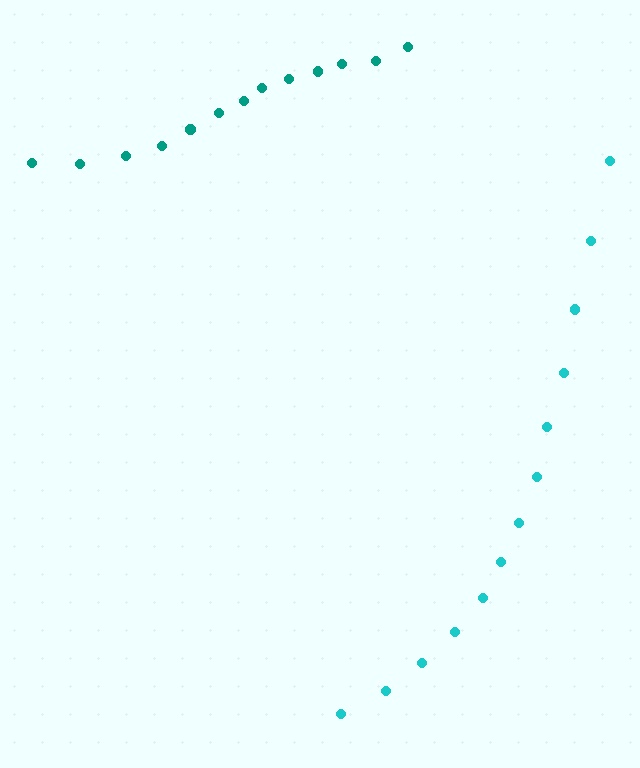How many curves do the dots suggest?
There are 2 distinct paths.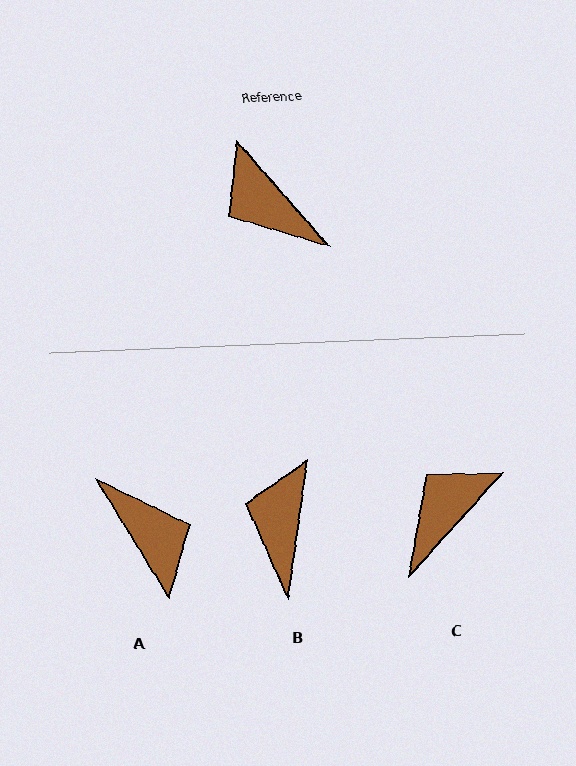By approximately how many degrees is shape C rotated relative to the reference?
Approximately 83 degrees clockwise.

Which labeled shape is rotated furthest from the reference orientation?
A, about 170 degrees away.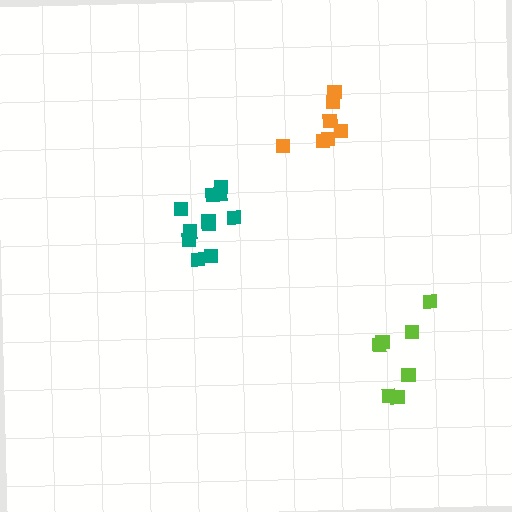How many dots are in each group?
Group 1: 11 dots, Group 2: 7 dots, Group 3: 7 dots (25 total).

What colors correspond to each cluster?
The clusters are colored: teal, lime, orange.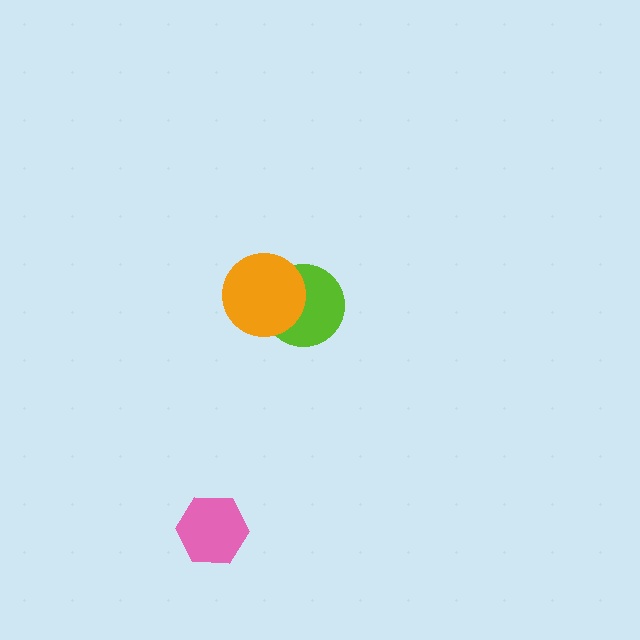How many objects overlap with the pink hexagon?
0 objects overlap with the pink hexagon.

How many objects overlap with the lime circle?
1 object overlaps with the lime circle.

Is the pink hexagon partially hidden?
No, no other shape covers it.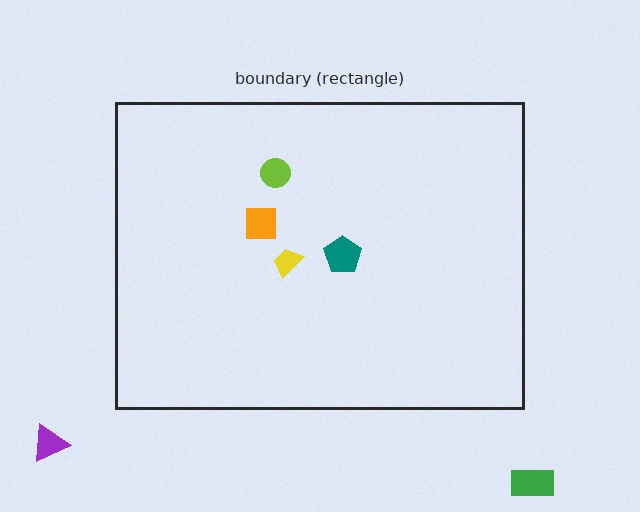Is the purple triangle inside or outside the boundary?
Outside.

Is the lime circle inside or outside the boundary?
Inside.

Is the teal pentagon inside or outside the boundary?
Inside.